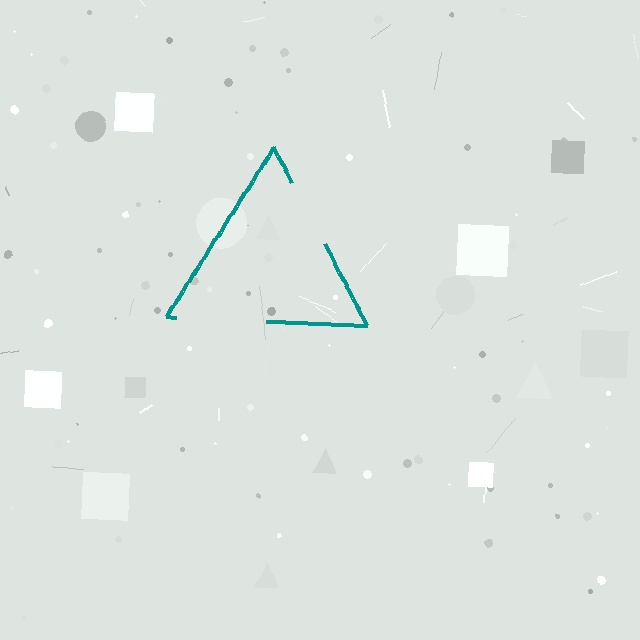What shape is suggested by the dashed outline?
The dashed outline suggests a triangle.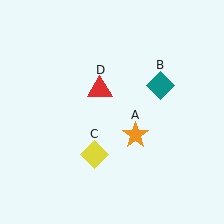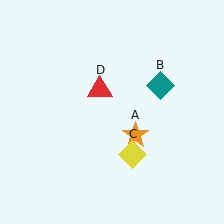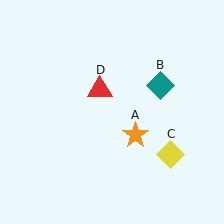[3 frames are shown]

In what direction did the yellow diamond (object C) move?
The yellow diamond (object C) moved right.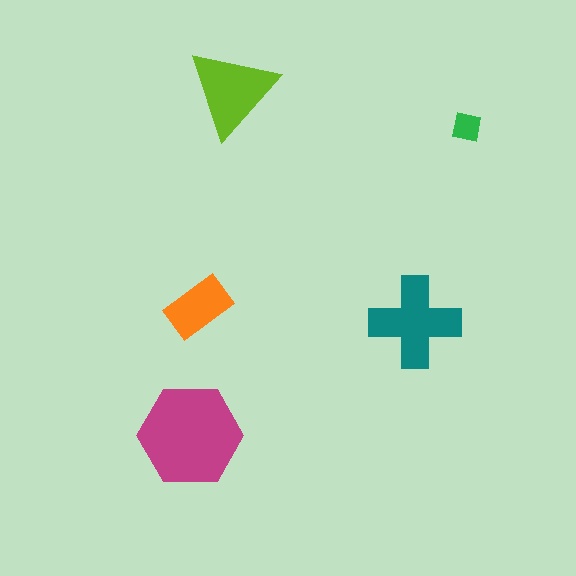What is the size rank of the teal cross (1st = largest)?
2nd.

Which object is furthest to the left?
The magenta hexagon is leftmost.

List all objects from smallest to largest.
The green square, the orange rectangle, the lime triangle, the teal cross, the magenta hexagon.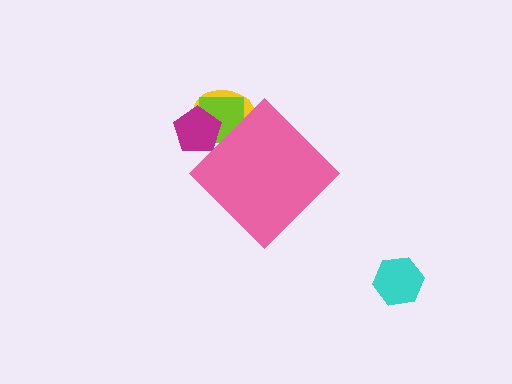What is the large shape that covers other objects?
A pink diamond.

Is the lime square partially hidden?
Yes, the lime square is partially hidden behind the pink diamond.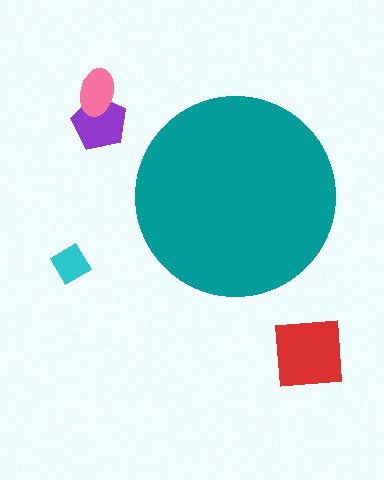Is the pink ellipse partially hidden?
No, the pink ellipse is fully visible.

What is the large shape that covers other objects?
A teal circle.